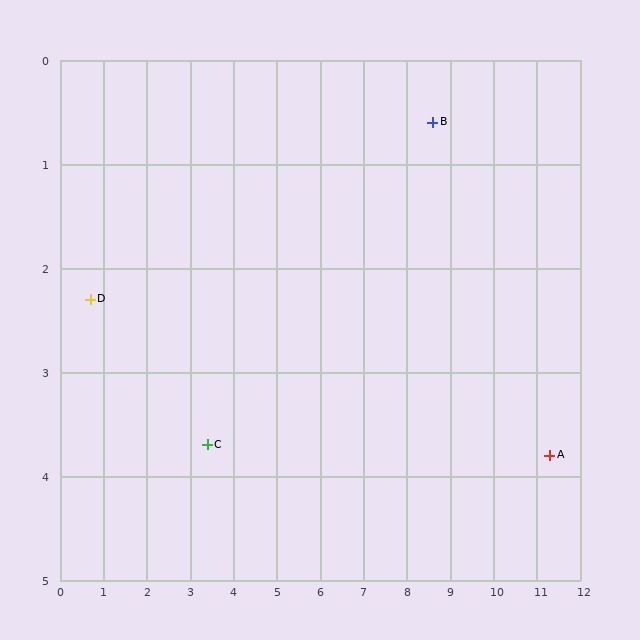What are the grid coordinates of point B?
Point B is at approximately (8.6, 0.6).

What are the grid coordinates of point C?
Point C is at approximately (3.4, 3.7).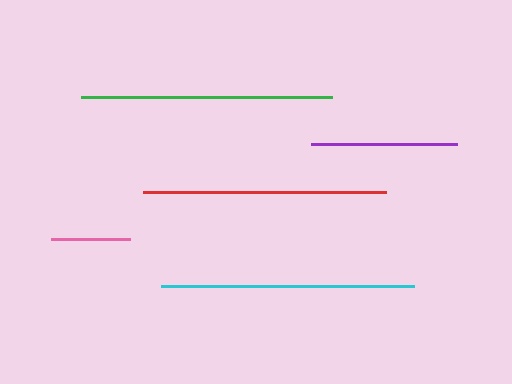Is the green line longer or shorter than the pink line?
The green line is longer than the pink line.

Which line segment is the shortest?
The pink line is the shortest at approximately 78 pixels.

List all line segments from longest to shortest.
From longest to shortest: cyan, green, red, purple, pink.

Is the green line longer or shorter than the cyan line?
The cyan line is longer than the green line.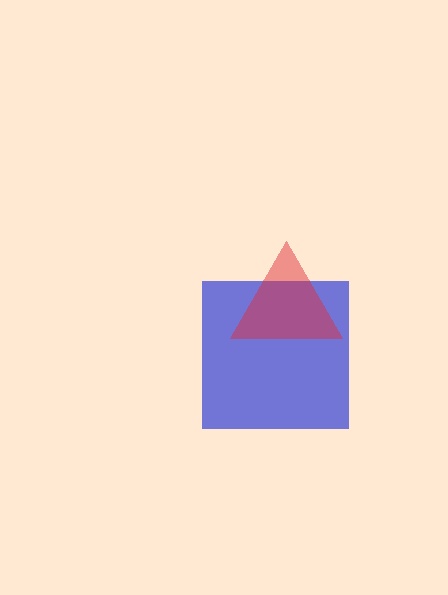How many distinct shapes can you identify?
There are 2 distinct shapes: a blue square, a red triangle.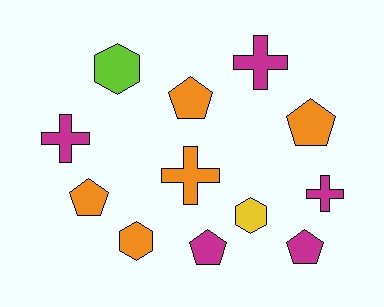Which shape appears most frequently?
Pentagon, with 5 objects.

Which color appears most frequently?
Orange, with 5 objects.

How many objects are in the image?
There are 12 objects.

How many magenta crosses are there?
There are 3 magenta crosses.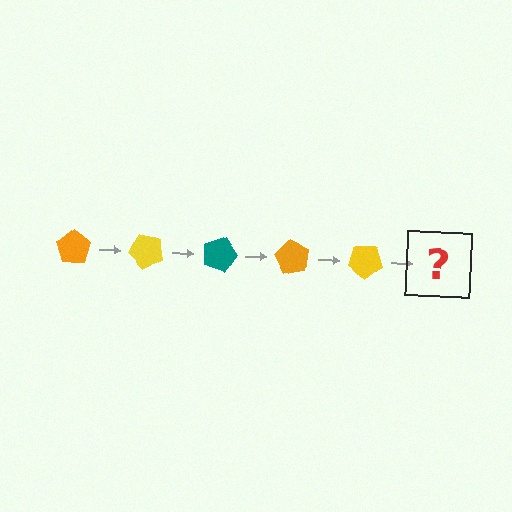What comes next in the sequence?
The next element should be a teal pentagon, rotated 225 degrees from the start.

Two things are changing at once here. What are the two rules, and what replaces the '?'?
The two rules are that it rotates 45 degrees each step and the color cycles through orange, yellow, and teal. The '?' should be a teal pentagon, rotated 225 degrees from the start.